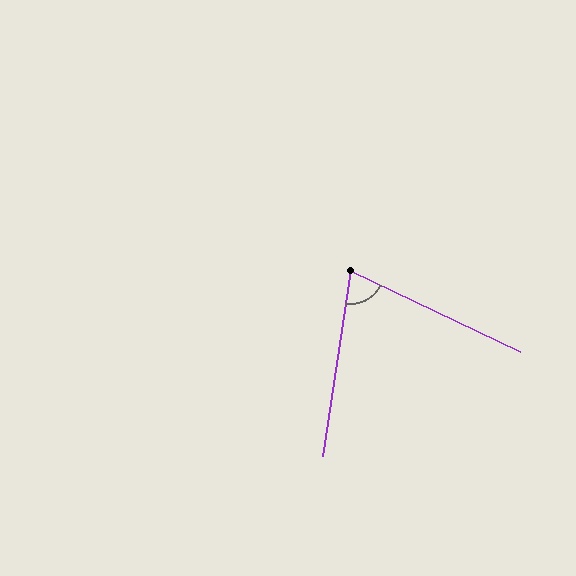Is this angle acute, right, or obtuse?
It is acute.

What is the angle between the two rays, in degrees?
Approximately 73 degrees.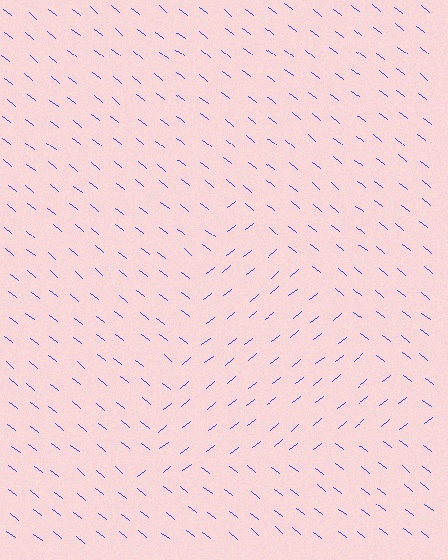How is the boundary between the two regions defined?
The boundary is defined purely by a change in line orientation (approximately 77 degrees difference). All lines are the same color and thickness.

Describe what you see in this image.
The image is filled with small blue line segments. A triangle region in the image has lines oriented differently from the surrounding lines, creating a visible texture boundary.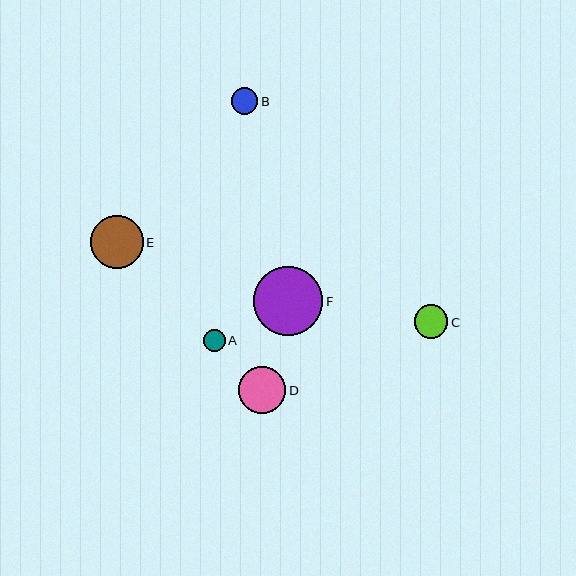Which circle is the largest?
Circle F is the largest with a size of approximately 69 pixels.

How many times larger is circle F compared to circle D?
Circle F is approximately 1.5 times the size of circle D.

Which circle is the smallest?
Circle A is the smallest with a size of approximately 22 pixels.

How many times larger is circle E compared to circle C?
Circle E is approximately 1.6 times the size of circle C.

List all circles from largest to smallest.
From largest to smallest: F, E, D, C, B, A.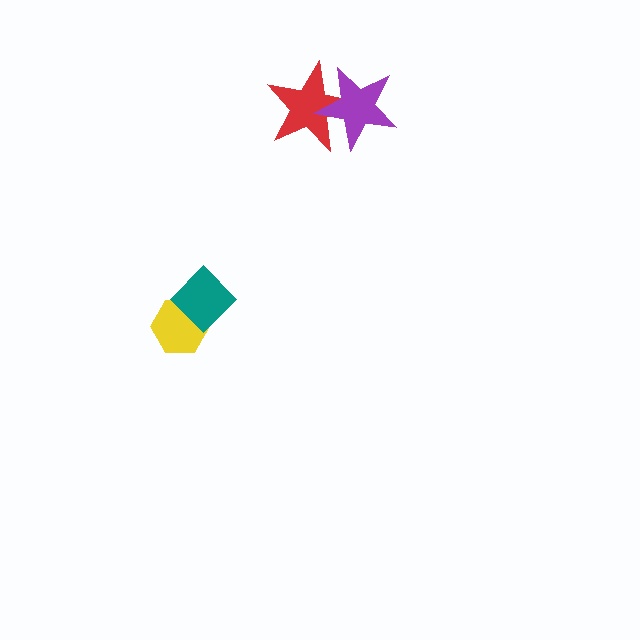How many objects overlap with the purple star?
1 object overlaps with the purple star.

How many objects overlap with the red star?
1 object overlaps with the red star.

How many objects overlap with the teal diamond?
1 object overlaps with the teal diamond.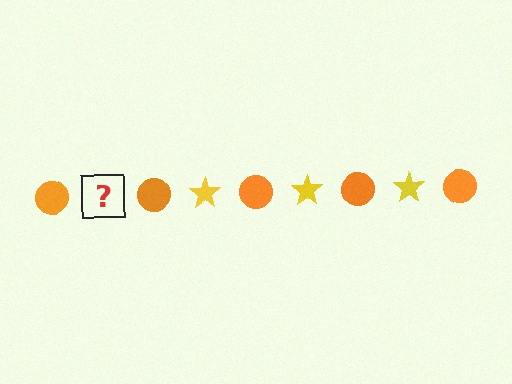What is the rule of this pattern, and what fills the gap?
The rule is that the pattern alternates between orange circle and yellow star. The gap should be filled with a yellow star.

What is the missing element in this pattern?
The missing element is a yellow star.